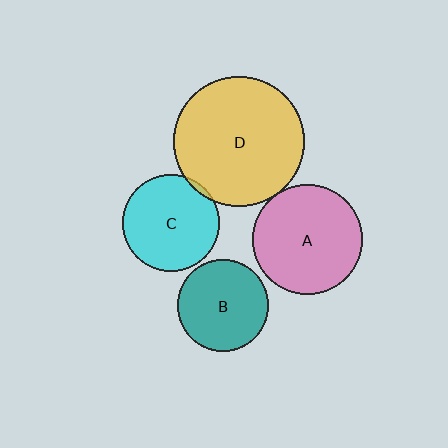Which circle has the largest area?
Circle D (yellow).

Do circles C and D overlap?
Yes.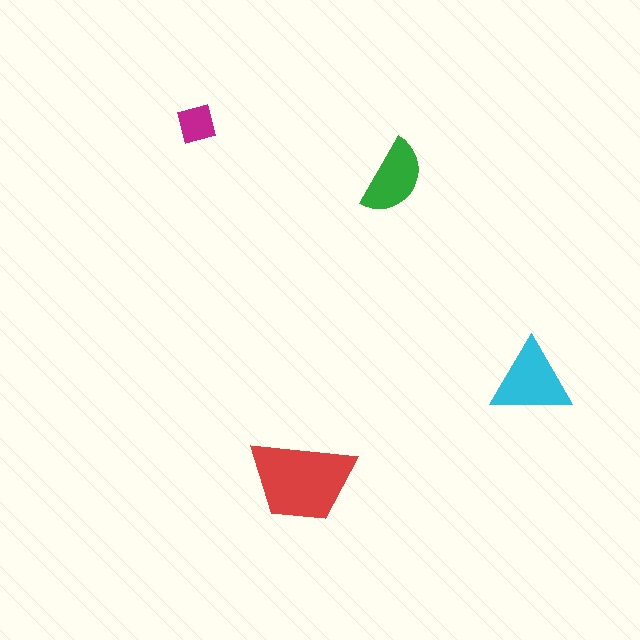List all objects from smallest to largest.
The magenta square, the green semicircle, the cyan triangle, the red trapezoid.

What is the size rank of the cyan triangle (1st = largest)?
2nd.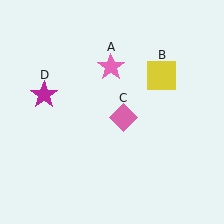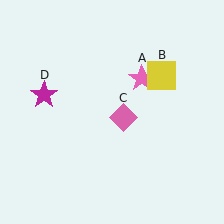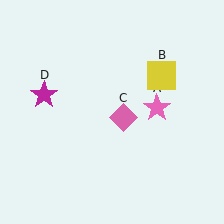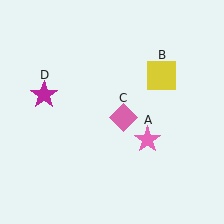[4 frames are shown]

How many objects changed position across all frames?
1 object changed position: pink star (object A).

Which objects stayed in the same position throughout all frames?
Yellow square (object B) and pink diamond (object C) and magenta star (object D) remained stationary.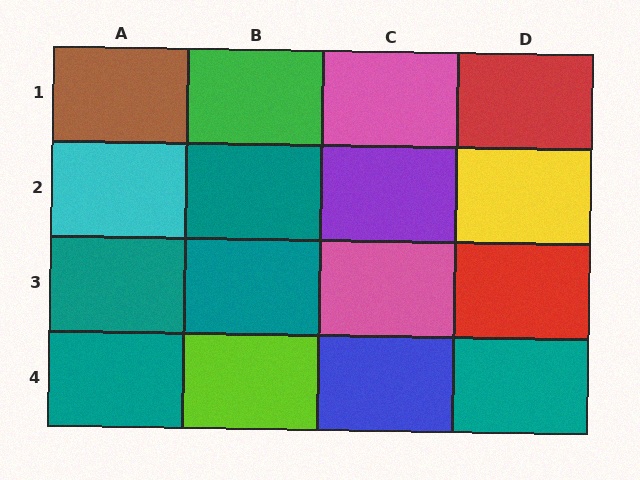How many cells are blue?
1 cell is blue.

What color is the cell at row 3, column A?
Teal.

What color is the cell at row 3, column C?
Pink.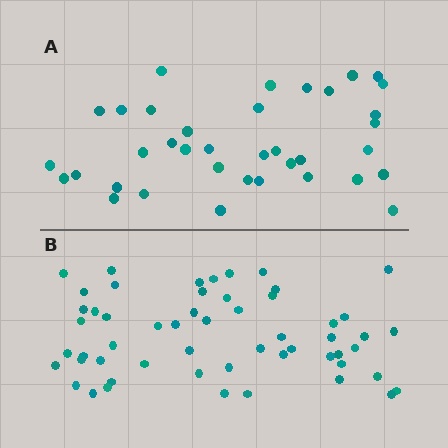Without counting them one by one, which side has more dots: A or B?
Region B (the bottom region) has more dots.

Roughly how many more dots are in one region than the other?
Region B has approximately 20 more dots than region A.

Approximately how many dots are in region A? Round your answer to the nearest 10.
About 40 dots. (The exact count is 37, which rounds to 40.)